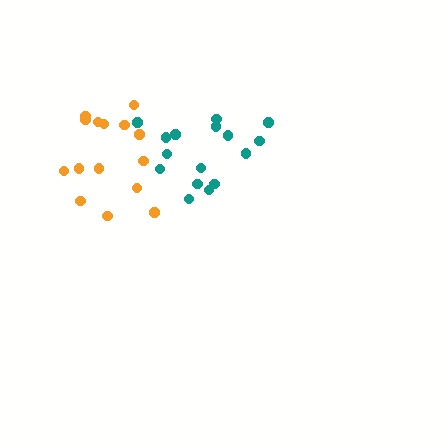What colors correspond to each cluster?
The clusters are colored: orange, teal.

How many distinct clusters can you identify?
There are 2 distinct clusters.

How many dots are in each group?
Group 1: 15 dots, Group 2: 16 dots (31 total).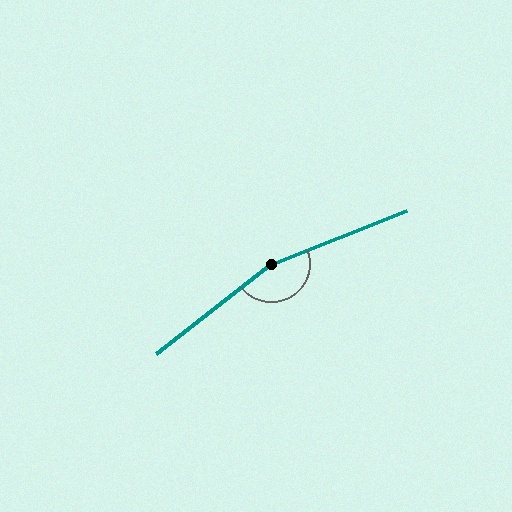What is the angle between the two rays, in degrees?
Approximately 163 degrees.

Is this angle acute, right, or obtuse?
It is obtuse.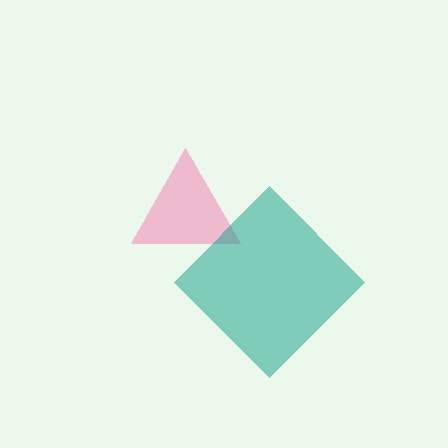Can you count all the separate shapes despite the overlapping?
Yes, there are 2 separate shapes.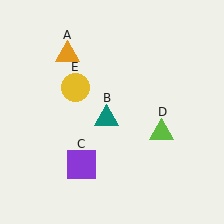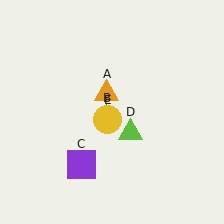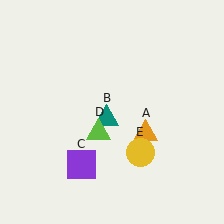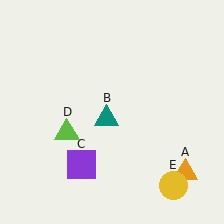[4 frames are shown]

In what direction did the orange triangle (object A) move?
The orange triangle (object A) moved down and to the right.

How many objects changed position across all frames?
3 objects changed position: orange triangle (object A), lime triangle (object D), yellow circle (object E).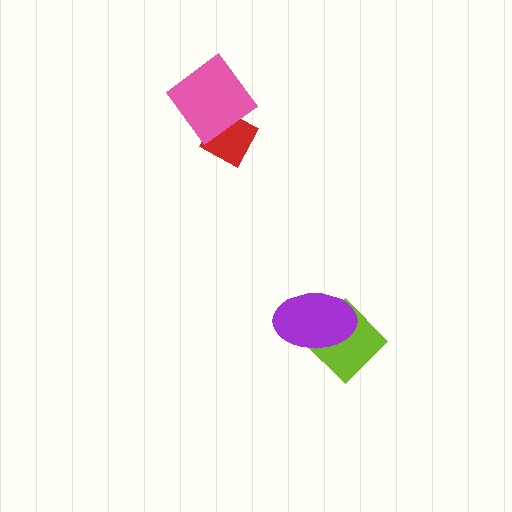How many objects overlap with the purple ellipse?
1 object overlaps with the purple ellipse.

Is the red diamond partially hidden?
Yes, it is partially covered by another shape.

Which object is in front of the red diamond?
The pink diamond is in front of the red diamond.